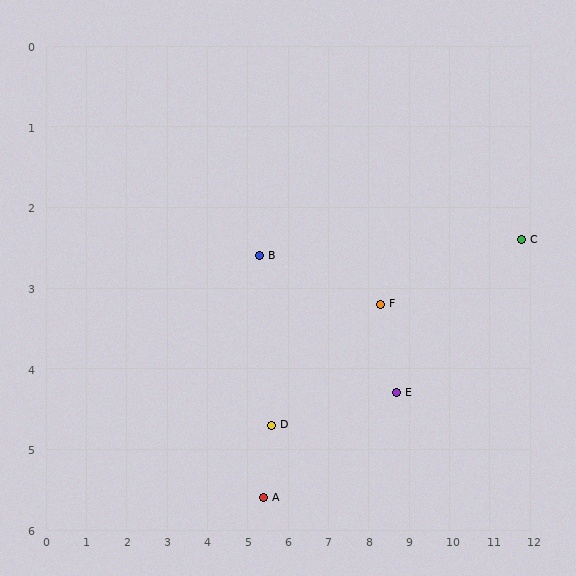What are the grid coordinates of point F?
Point F is at approximately (8.3, 3.2).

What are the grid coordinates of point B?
Point B is at approximately (5.3, 2.6).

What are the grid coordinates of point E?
Point E is at approximately (8.7, 4.3).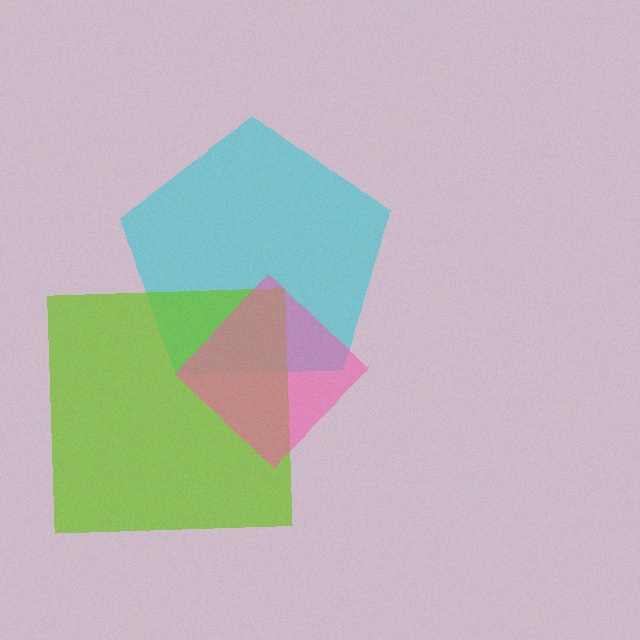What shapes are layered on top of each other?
The layered shapes are: a cyan pentagon, a lime square, a pink diamond.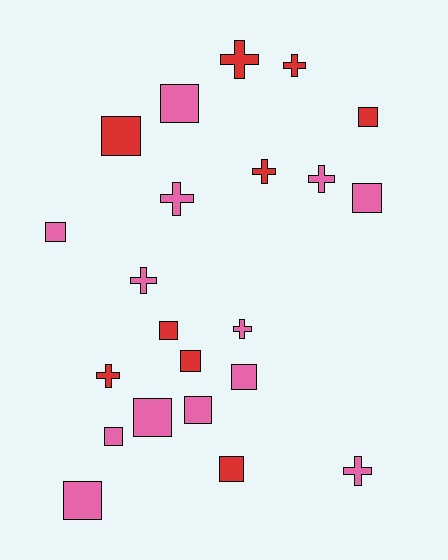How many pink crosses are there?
There are 5 pink crosses.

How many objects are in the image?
There are 22 objects.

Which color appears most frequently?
Pink, with 13 objects.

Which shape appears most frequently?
Square, with 13 objects.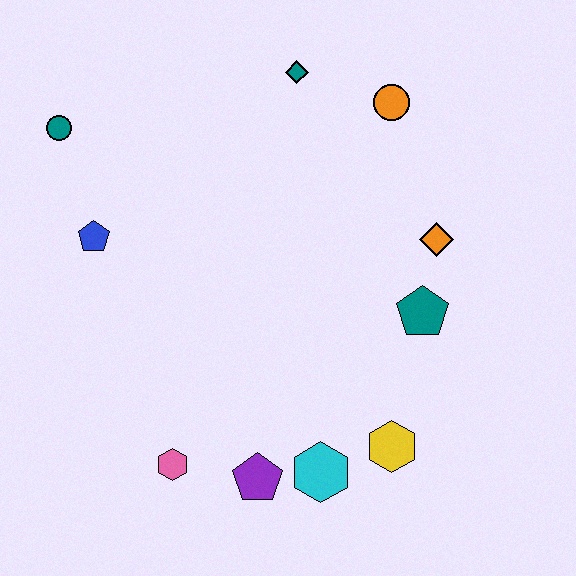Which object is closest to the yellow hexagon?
The cyan hexagon is closest to the yellow hexagon.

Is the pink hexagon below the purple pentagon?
No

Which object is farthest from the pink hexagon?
The orange circle is farthest from the pink hexagon.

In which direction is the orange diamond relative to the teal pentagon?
The orange diamond is above the teal pentagon.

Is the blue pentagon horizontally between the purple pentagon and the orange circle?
No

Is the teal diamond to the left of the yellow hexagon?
Yes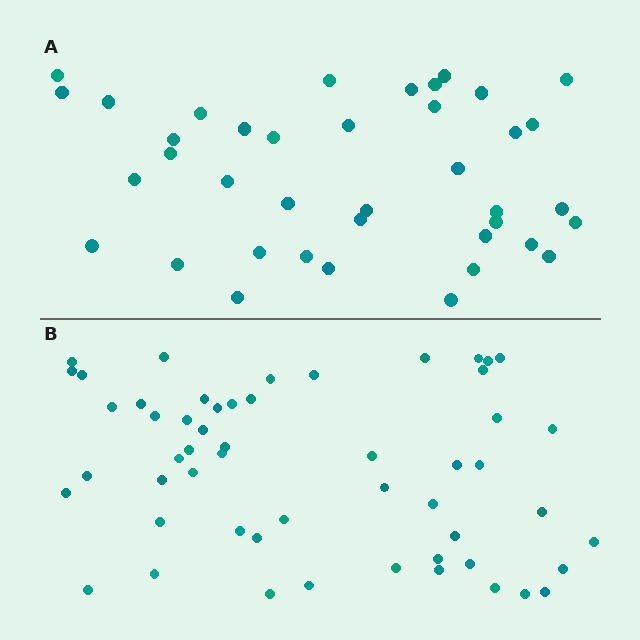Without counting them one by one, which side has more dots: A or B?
Region B (the bottom region) has more dots.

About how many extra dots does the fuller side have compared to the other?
Region B has approximately 15 more dots than region A.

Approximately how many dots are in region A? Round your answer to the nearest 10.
About 40 dots. (The exact count is 39, which rounds to 40.)